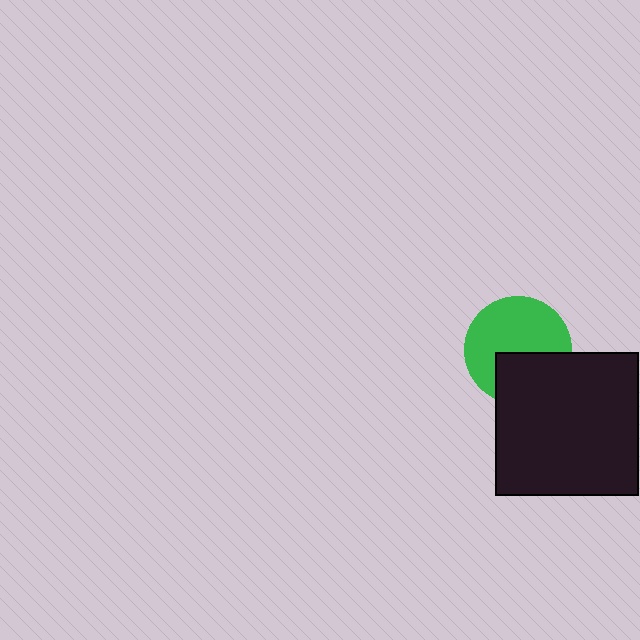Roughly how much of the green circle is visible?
About half of it is visible (roughly 63%).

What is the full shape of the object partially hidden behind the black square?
The partially hidden object is a green circle.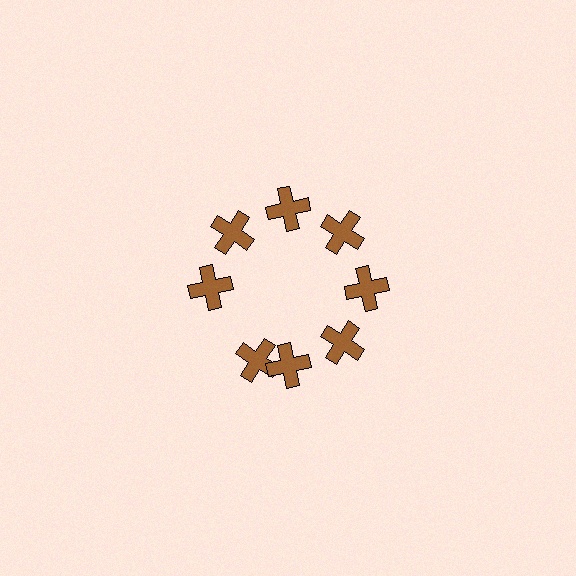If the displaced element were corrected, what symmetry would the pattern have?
It would have 8-fold rotational symmetry — the pattern would map onto itself every 45 degrees.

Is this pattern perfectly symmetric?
No. The 8 brown crosses are arranged in a ring, but one element near the 8 o'clock position is rotated out of alignment along the ring, breaking the 8-fold rotational symmetry.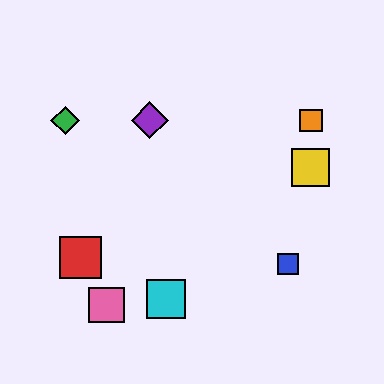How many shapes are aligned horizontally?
3 shapes (the green diamond, the purple diamond, the orange square) are aligned horizontally.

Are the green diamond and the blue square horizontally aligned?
No, the green diamond is at y≈120 and the blue square is at y≈264.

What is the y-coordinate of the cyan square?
The cyan square is at y≈299.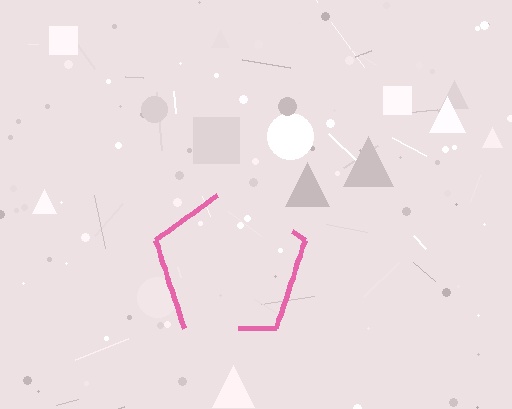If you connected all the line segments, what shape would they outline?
They would outline a pentagon.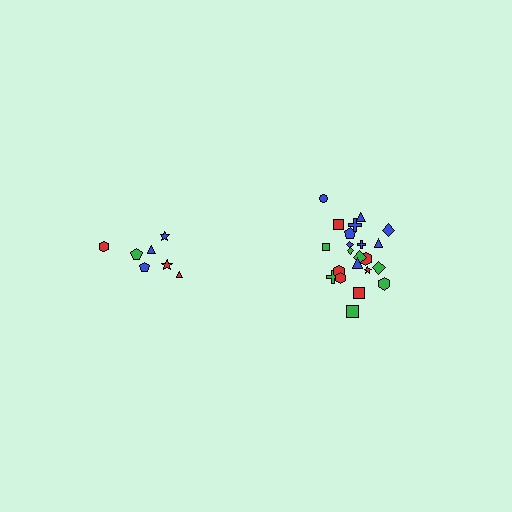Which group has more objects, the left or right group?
The right group.